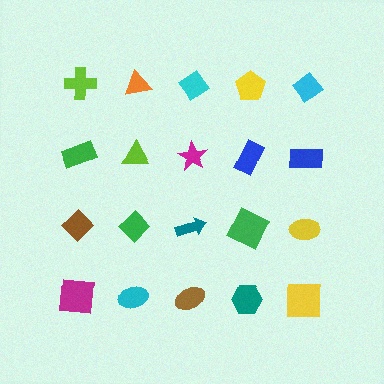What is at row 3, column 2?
A green diamond.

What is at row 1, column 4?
A yellow pentagon.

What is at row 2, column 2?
A lime triangle.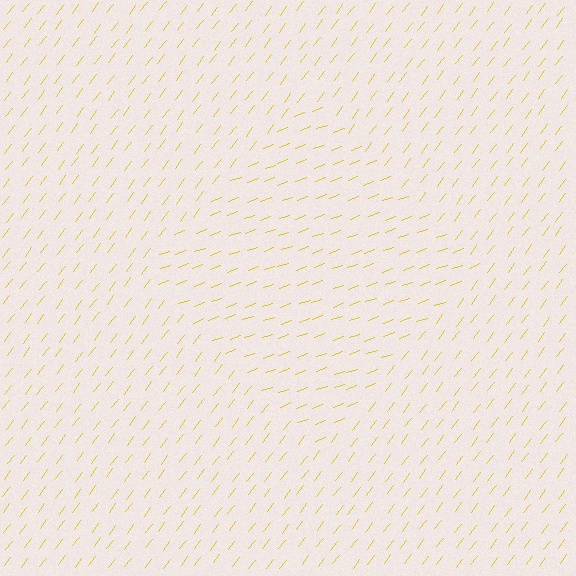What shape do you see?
I see a diamond.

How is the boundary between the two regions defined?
The boundary is defined purely by a change in line orientation (approximately 32 degrees difference). All lines are the same color and thickness.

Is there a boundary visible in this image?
Yes, there is a texture boundary formed by a change in line orientation.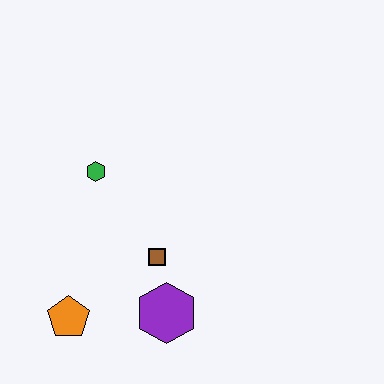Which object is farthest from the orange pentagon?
The green hexagon is farthest from the orange pentagon.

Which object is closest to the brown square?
The purple hexagon is closest to the brown square.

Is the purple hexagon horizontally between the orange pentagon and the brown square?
No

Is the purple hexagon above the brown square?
No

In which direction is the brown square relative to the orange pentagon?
The brown square is to the right of the orange pentagon.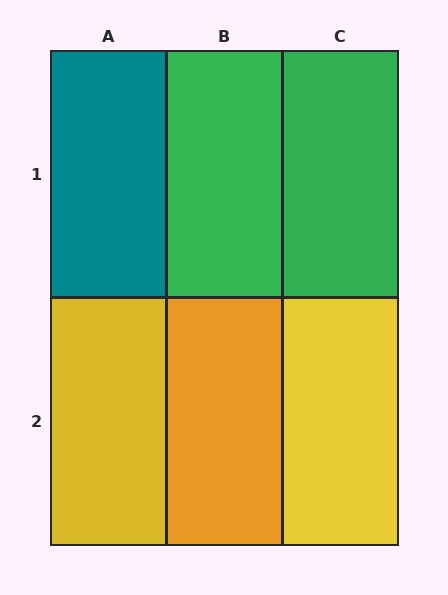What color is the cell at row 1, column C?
Green.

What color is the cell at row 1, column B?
Green.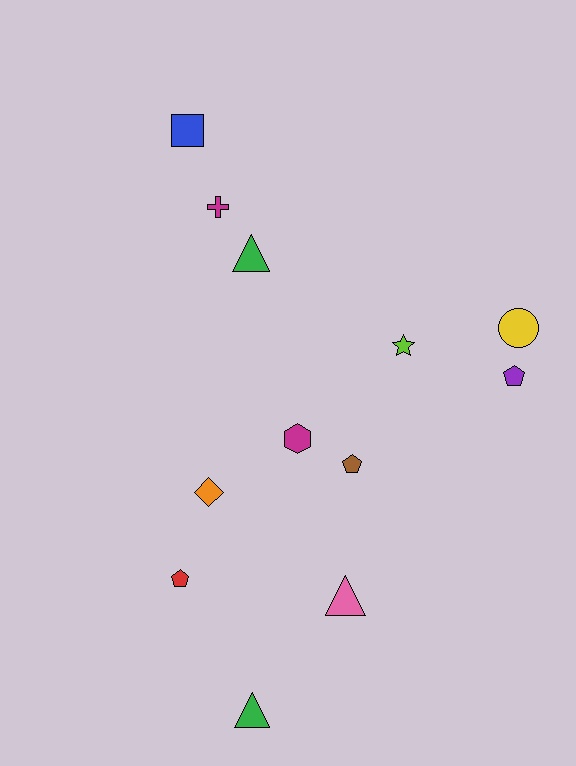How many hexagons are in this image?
There is 1 hexagon.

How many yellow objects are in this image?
There is 1 yellow object.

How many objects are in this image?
There are 12 objects.